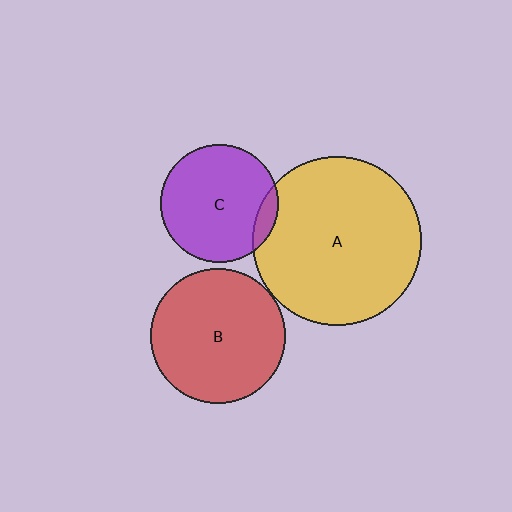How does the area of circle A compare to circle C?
Approximately 2.1 times.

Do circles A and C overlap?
Yes.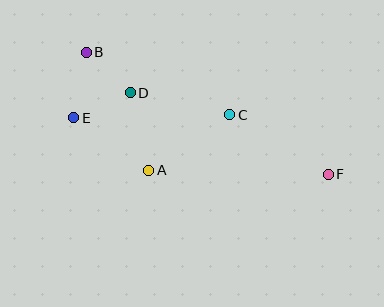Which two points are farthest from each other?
Points B and F are farthest from each other.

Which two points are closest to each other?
Points B and D are closest to each other.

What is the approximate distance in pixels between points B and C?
The distance between B and C is approximately 157 pixels.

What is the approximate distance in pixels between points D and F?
The distance between D and F is approximately 214 pixels.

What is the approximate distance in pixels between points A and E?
The distance between A and E is approximately 92 pixels.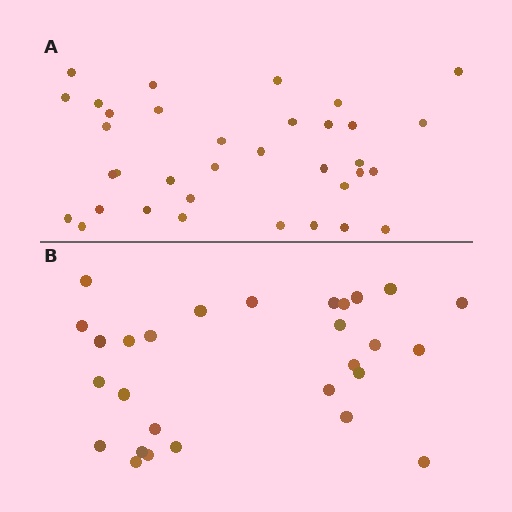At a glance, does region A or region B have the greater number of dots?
Region A (the top region) has more dots.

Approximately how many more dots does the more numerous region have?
Region A has roughly 8 or so more dots than region B.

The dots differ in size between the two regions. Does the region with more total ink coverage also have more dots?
No. Region B has more total ink coverage because its dots are larger, but region A actually contains more individual dots. Total area can be misleading — the number of items is what matters here.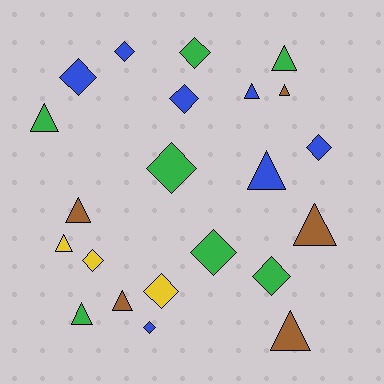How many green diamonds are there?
There are 4 green diamonds.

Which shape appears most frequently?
Diamond, with 11 objects.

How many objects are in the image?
There are 22 objects.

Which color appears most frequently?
Blue, with 7 objects.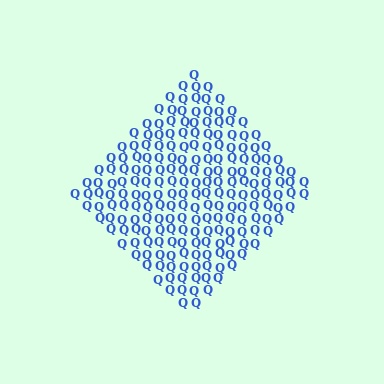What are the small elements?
The small elements are letter Q's.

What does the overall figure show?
The overall figure shows a diamond.